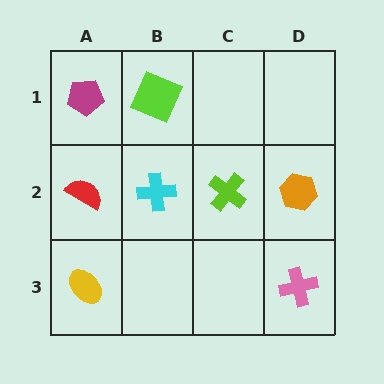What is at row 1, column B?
A lime square.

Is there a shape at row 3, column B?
No, that cell is empty.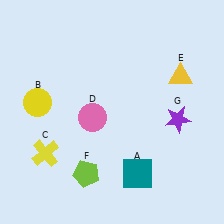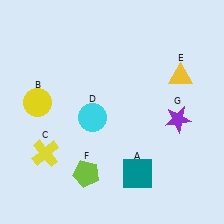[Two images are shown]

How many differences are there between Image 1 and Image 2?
There is 1 difference between the two images.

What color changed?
The circle (D) changed from pink in Image 1 to cyan in Image 2.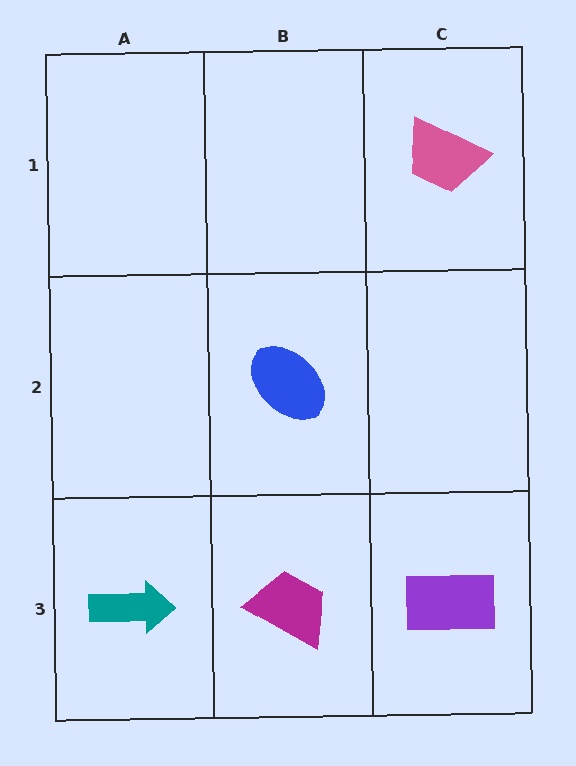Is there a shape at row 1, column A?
No, that cell is empty.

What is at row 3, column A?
A teal arrow.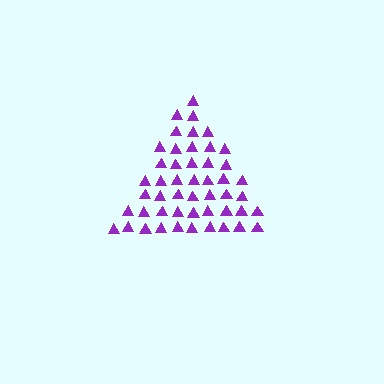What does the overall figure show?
The overall figure shows a triangle.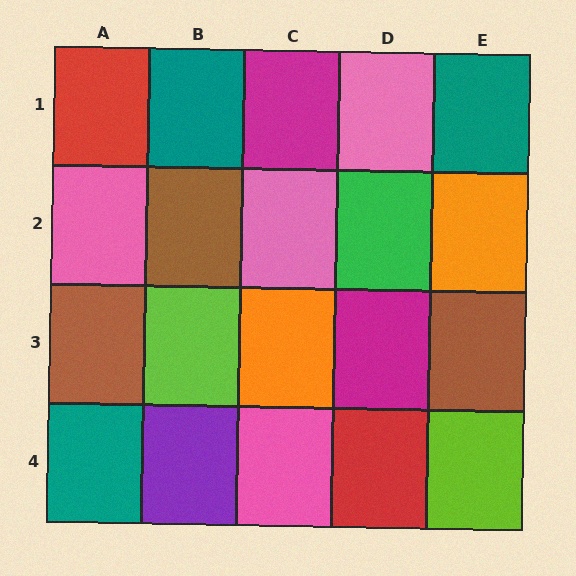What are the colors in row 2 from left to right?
Pink, brown, pink, green, orange.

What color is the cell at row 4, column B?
Purple.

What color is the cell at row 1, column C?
Magenta.